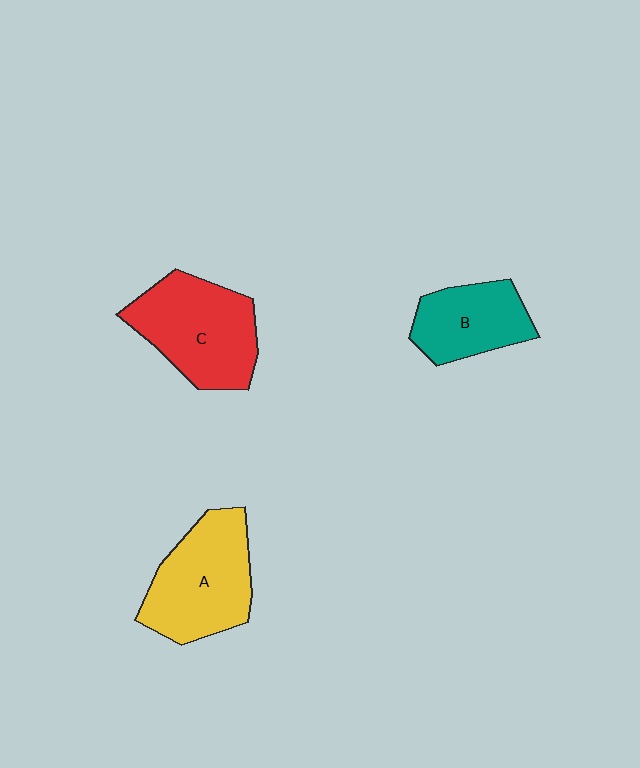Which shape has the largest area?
Shape C (red).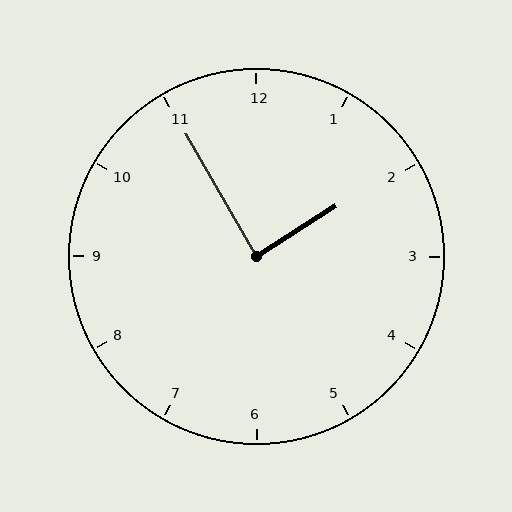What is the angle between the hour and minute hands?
Approximately 88 degrees.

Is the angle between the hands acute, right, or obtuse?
It is right.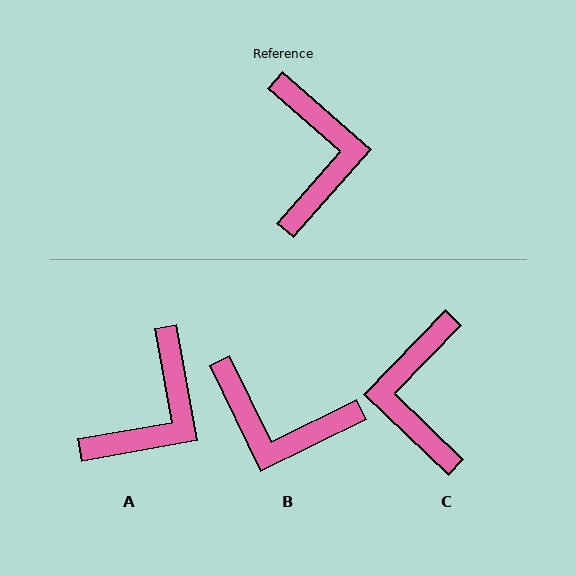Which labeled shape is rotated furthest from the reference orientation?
C, about 177 degrees away.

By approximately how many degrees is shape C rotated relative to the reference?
Approximately 177 degrees counter-clockwise.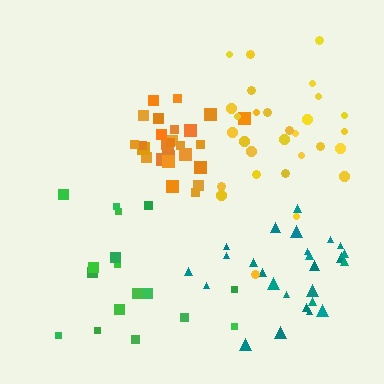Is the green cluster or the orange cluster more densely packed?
Orange.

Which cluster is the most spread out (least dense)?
Green.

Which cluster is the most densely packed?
Orange.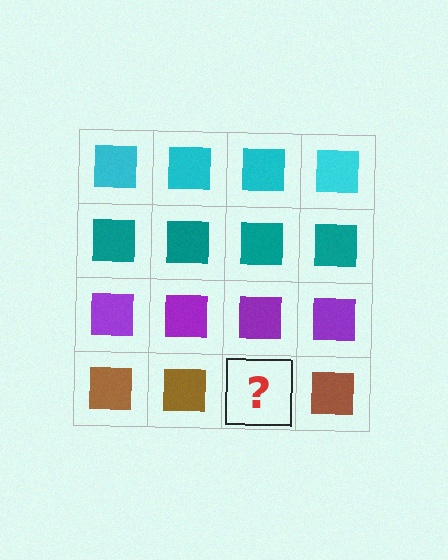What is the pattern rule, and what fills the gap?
The rule is that each row has a consistent color. The gap should be filled with a brown square.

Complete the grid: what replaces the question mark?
The question mark should be replaced with a brown square.